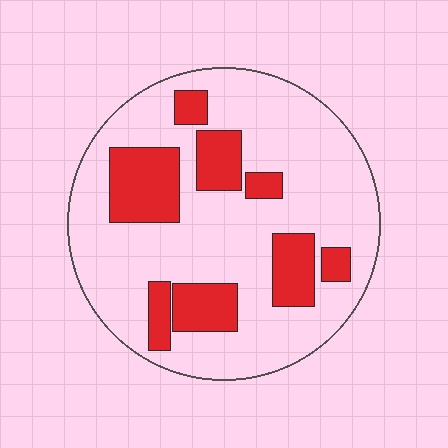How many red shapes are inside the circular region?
8.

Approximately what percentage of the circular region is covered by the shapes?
Approximately 25%.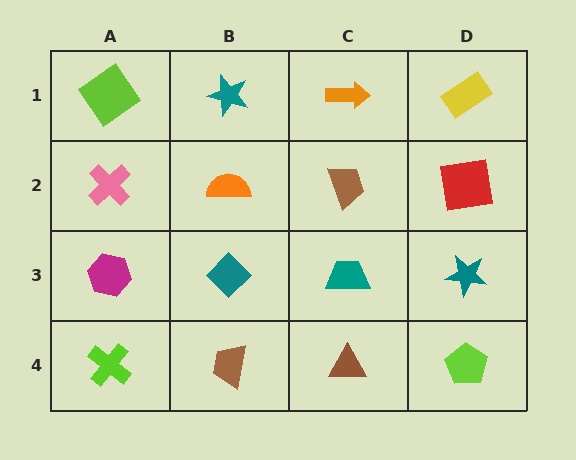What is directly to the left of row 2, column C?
An orange semicircle.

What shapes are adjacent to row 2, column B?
A teal star (row 1, column B), a teal diamond (row 3, column B), a pink cross (row 2, column A), a brown trapezoid (row 2, column C).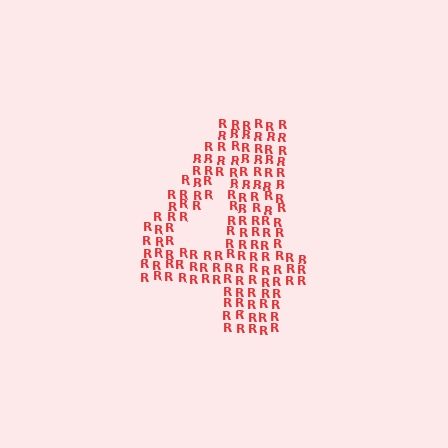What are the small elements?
The small elements are letter R's.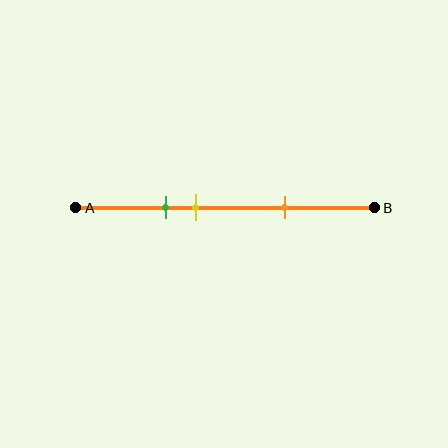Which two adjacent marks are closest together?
The green and yellow marks are the closest adjacent pair.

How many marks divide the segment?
There are 3 marks dividing the segment.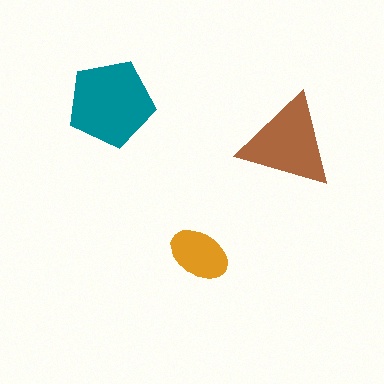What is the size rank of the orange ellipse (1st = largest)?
3rd.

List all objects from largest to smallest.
The teal pentagon, the brown triangle, the orange ellipse.